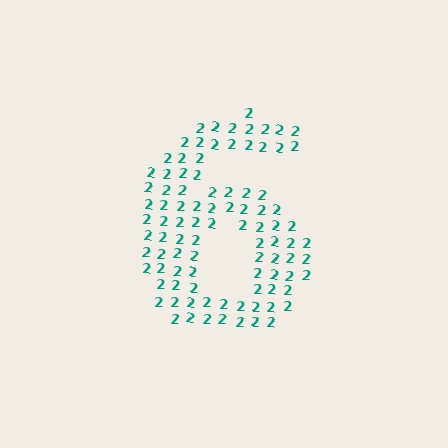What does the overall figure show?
The overall figure shows the digit 6.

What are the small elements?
The small elements are digit 2's.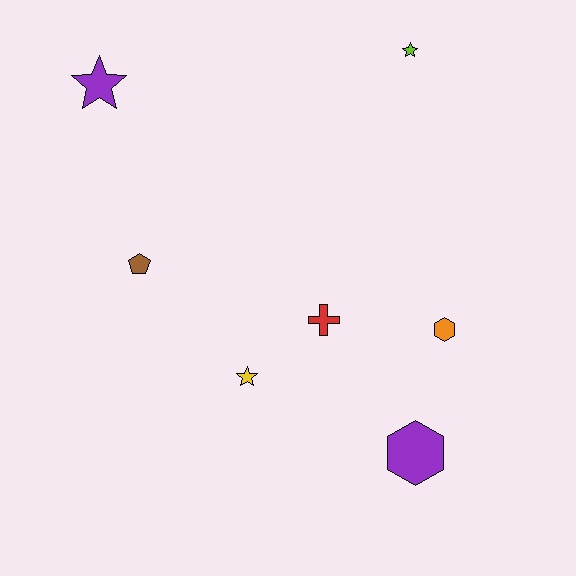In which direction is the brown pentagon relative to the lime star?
The brown pentagon is to the left of the lime star.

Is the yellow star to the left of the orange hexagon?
Yes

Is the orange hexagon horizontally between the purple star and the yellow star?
No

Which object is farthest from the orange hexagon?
The purple star is farthest from the orange hexagon.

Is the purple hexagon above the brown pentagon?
No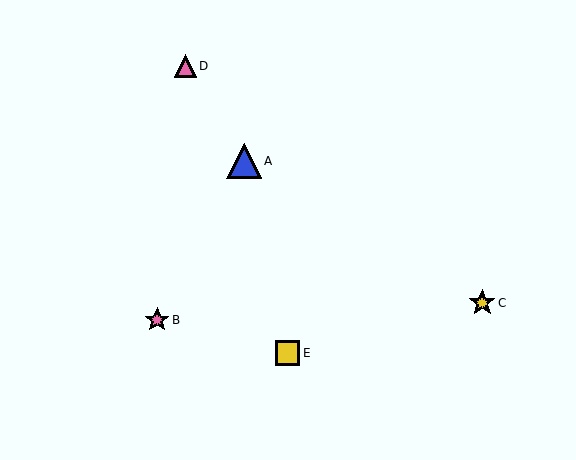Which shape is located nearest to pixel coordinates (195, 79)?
The pink triangle (labeled D) at (185, 66) is nearest to that location.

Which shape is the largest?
The blue triangle (labeled A) is the largest.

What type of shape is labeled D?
Shape D is a pink triangle.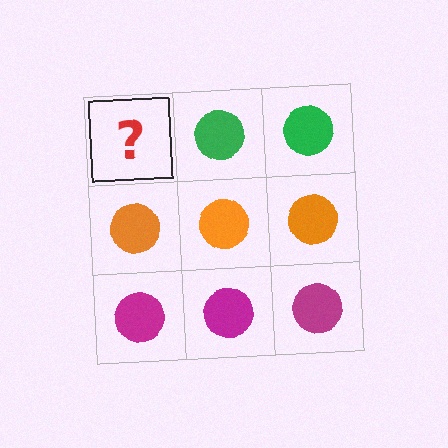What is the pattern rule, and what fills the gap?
The rule is that each row has a consistent color. The gap should be filled with a green circle.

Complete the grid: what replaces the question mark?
The question mark should be replaced with a green circle.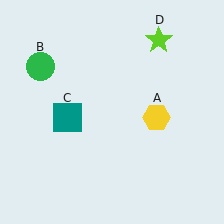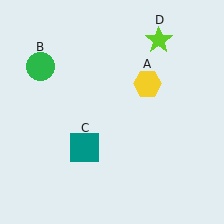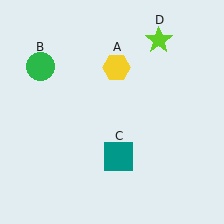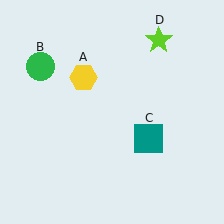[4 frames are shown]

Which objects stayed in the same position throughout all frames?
Green circle (object B) and lime star (object D) remained stationary.